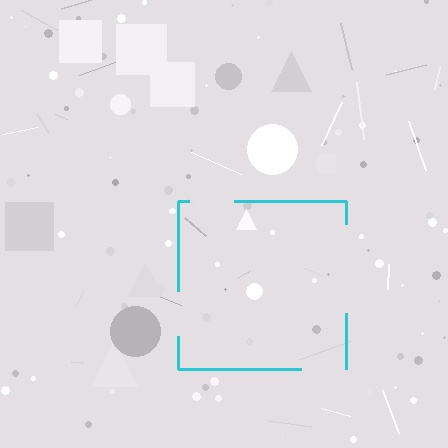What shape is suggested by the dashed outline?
The dashed outline suggests a square.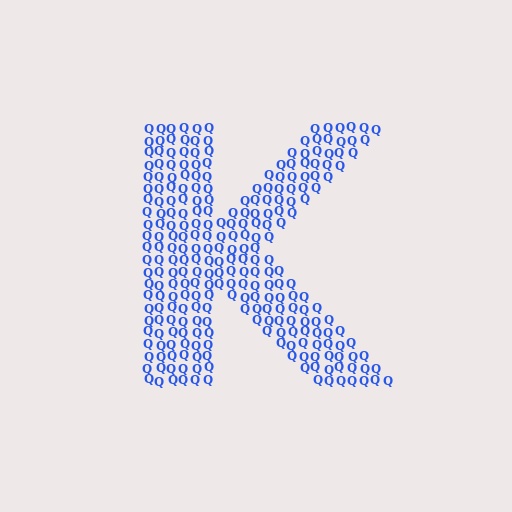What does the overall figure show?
The overall figure shows the letter K.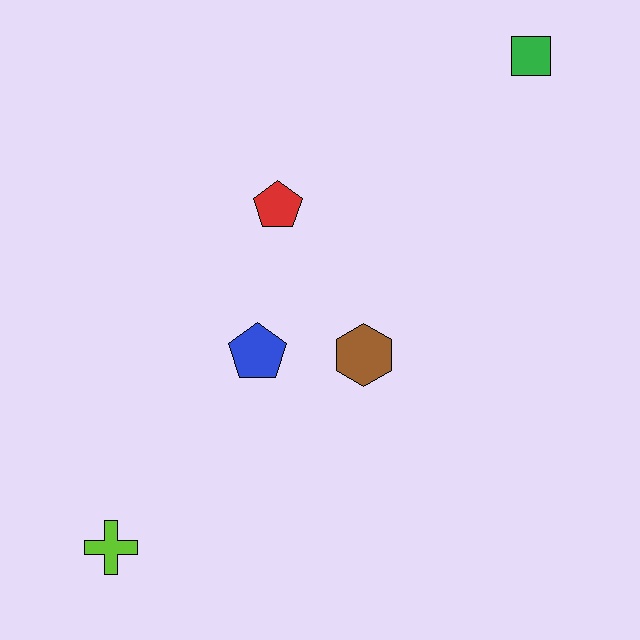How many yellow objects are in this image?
There are no yellow objects.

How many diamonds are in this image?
There are no diamonds.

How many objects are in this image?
There are 5 objects.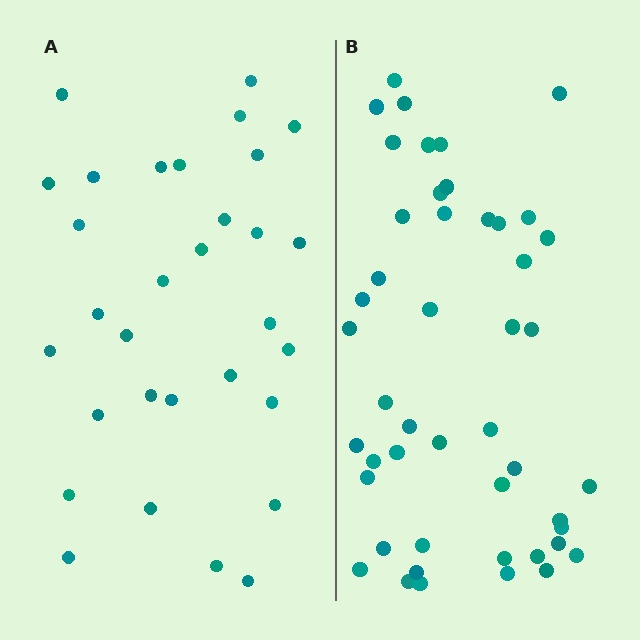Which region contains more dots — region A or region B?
Region B (the right region) has more dots.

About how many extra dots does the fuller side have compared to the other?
Region B has approximately 15 more dots than region A.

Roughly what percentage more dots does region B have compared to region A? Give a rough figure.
About 50% more.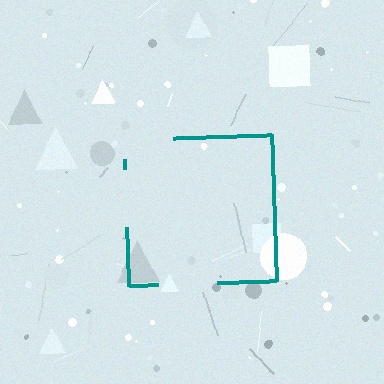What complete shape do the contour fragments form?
The contour fragments form a square.